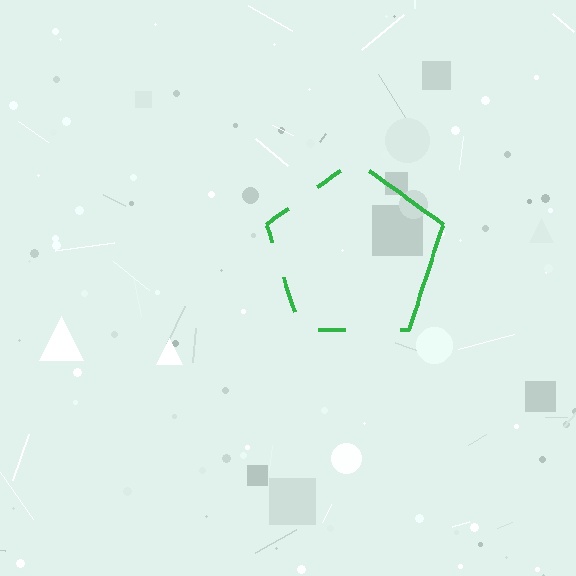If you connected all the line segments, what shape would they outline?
They would outline a pentagon.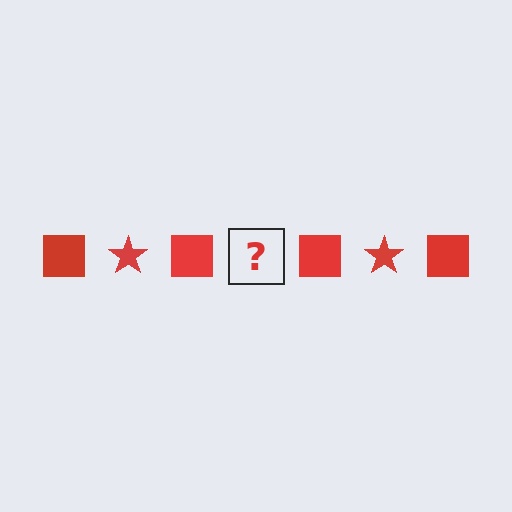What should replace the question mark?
The question mark should be replaced with a red star.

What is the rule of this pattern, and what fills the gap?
The rule is that the pattern cycles through square, star shapes in red. The gap should be filled with a red star.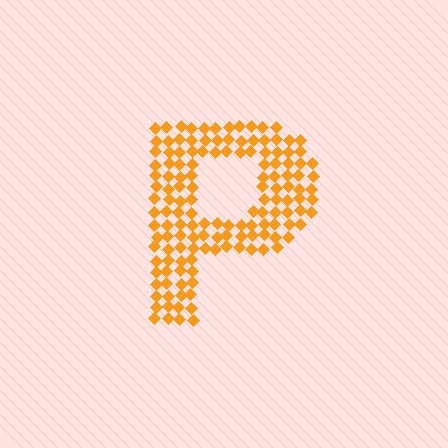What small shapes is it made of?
It is made of small diamonds.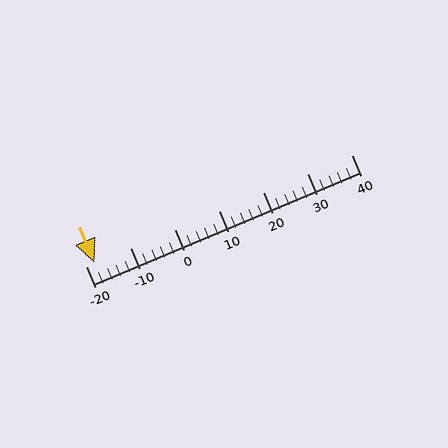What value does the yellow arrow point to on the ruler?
The yellow arrow points to approximately -18.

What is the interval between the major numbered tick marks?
The major tick marks are spaced 10 units apart.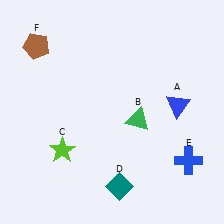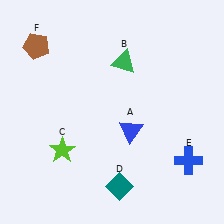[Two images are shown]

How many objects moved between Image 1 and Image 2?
2 objects moved between the two images.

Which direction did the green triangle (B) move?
The green triangle (B) moved up.